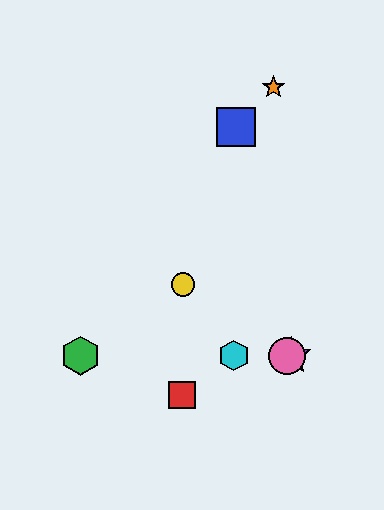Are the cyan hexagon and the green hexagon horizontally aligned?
Yes, both are at y≈356.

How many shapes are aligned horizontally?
4 shapes (the green hexagon, the purple star, the cyan hexagon, the pink circle) are aligned horizontally.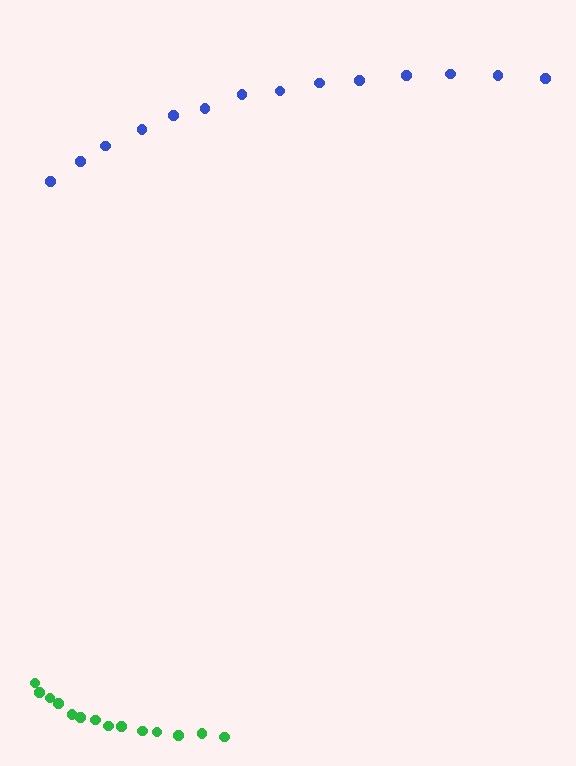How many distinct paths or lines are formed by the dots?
There are 2 distinct paths.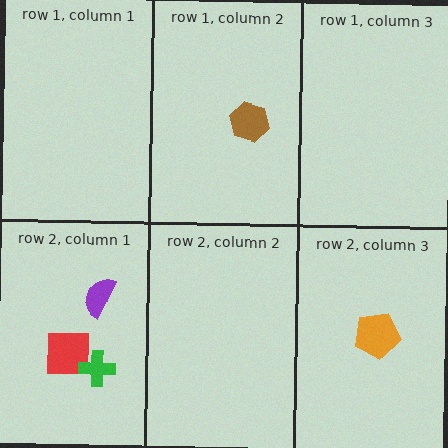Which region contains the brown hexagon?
The row 1, column 2 region.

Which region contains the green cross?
The row 2, column 1 region.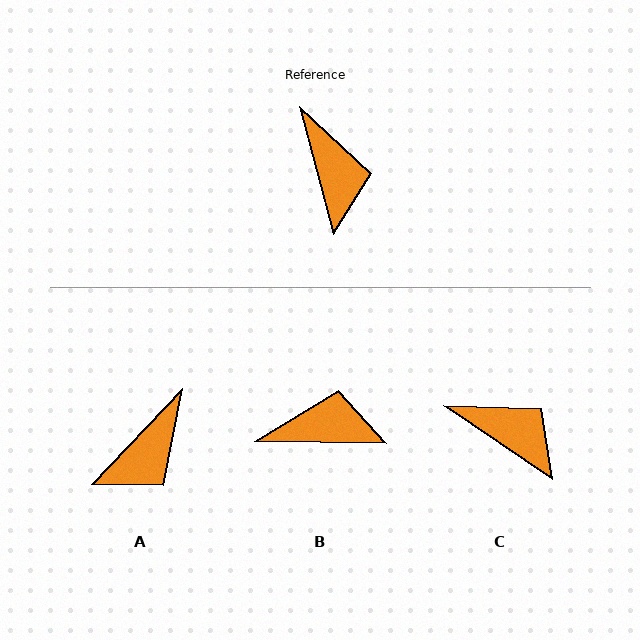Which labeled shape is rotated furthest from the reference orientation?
B, about 75 degrees away.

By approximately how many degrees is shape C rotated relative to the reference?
Approximately 41 degrees counter-clockwise.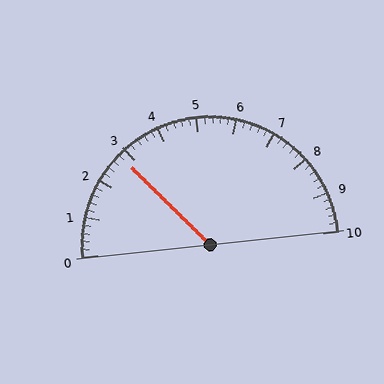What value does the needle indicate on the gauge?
The needle indicates approximately 2.8.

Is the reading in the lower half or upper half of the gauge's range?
The reading is in the lower half of the range (0 to 10).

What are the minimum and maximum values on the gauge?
The gauge ranges from 0 to 10.